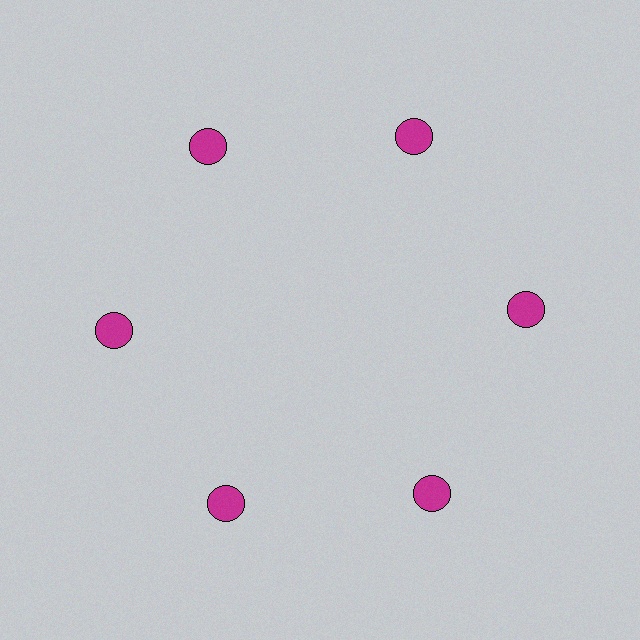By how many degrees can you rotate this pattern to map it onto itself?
The pattern maps onto itself every 60 degrees of rotation.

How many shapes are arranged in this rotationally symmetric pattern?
There are 6 shapes, arranged in 6 groups of 1.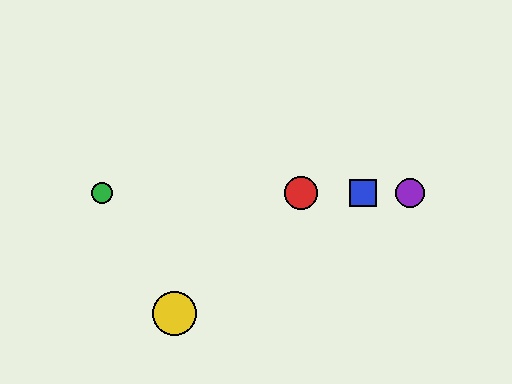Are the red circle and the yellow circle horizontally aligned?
No, the red circle is at y≈193 and the yellow circle is at y≈314.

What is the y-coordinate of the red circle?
The red circle is at y≈193.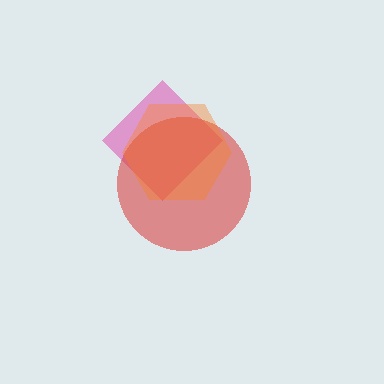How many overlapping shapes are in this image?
There are 3 overlapping shapes in the image.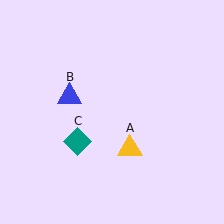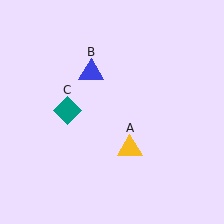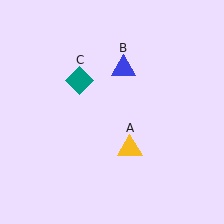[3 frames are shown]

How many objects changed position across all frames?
2 objects changed position: blue triangle (object B), teal diamond (object C).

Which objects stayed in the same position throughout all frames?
Yellow triangle (object A) remained stationary.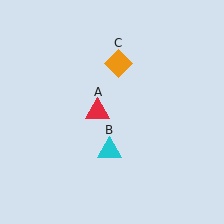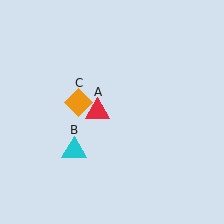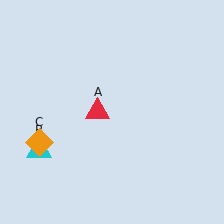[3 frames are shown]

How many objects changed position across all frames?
2 objects changed position: cyan triangle (object B), orange diamond (object C).